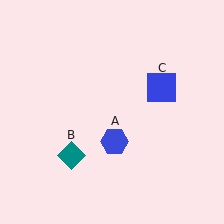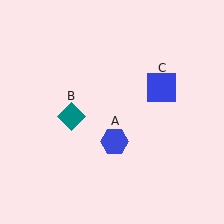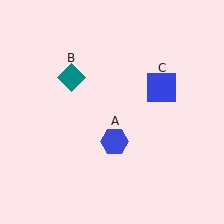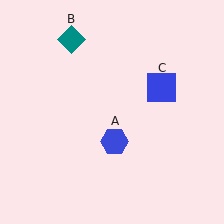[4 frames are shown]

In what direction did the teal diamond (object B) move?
The teal diamond (object B) moved up.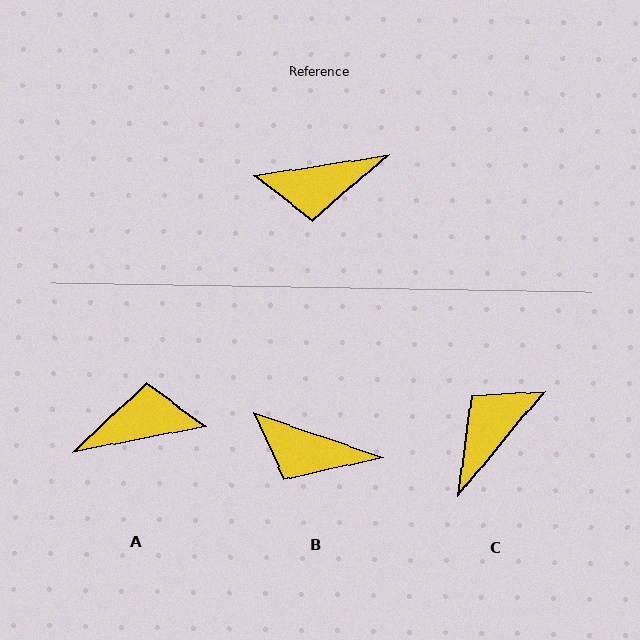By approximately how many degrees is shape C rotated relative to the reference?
Approximately 139 degrees clockwise.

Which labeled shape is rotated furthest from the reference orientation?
A, about 178 degrees away.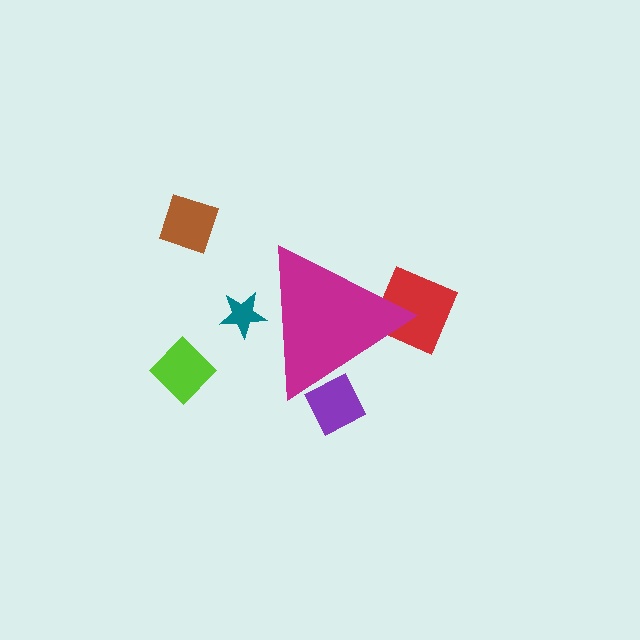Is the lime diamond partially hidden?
No, the lime diamond is fully visible.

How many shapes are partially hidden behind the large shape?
3 shapes are partially hidden.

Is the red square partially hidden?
Yes, the red square is partially hidden behind the magenta triangle.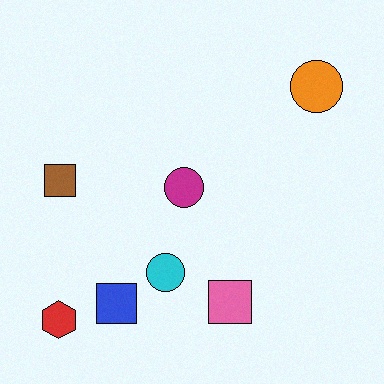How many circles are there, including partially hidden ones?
There are 3 circles.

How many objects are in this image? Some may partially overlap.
There are 7 objects.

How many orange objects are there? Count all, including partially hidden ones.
There is 1 orange object.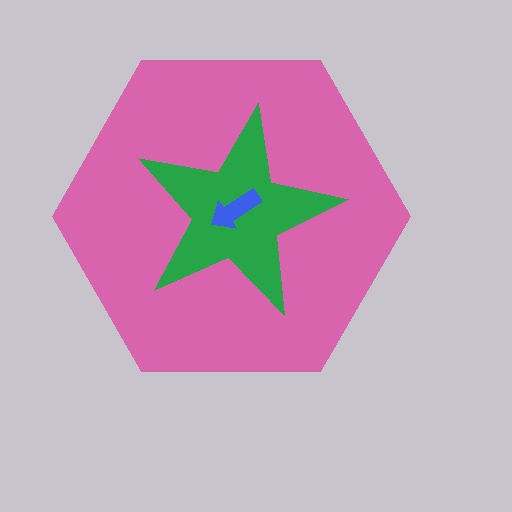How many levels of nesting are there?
3.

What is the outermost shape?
The pink hexagon.